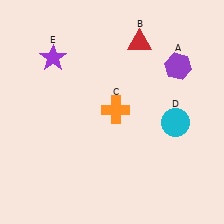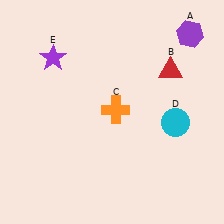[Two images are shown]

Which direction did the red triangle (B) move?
The red triangle (B) moved right.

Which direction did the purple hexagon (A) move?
The purple hexagon (A) moved up.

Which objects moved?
The objects that moved are: the purple hexagon (A), the red triangle (B).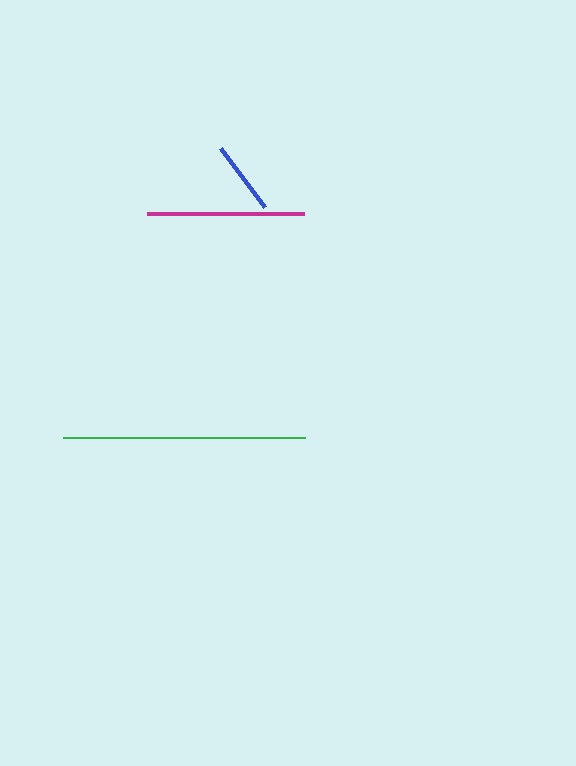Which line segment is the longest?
The green line is the longest at approximately 241 pixels.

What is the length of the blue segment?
The blue segment is approximately 74 pixels long.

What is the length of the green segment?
The green segment is approximately 241 pixels long.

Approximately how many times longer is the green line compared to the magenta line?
The green line is approximately 1.5 times the length of the magenta line.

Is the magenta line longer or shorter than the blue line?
The magenta line is longer than the blue line.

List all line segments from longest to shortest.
From longest to shortest: green, magenta, blue.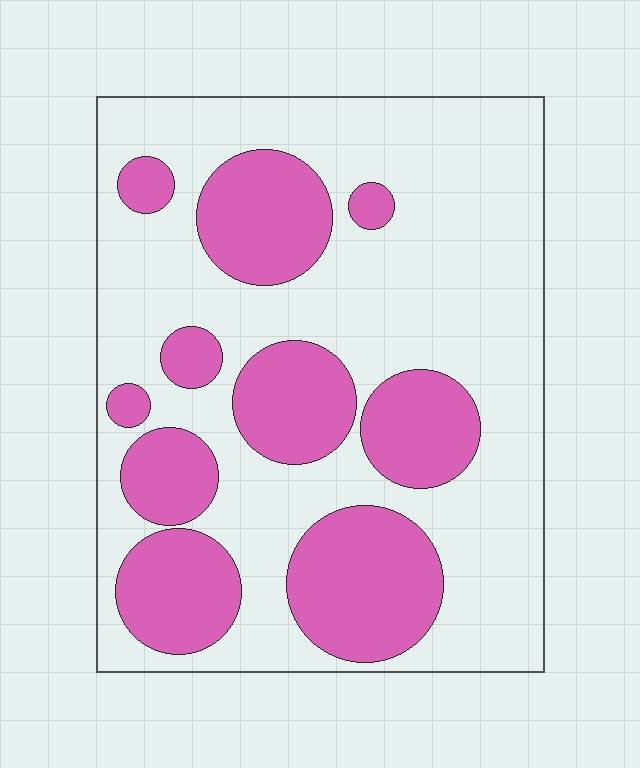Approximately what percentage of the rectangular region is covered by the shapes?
Approximately 35%.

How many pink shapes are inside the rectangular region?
10.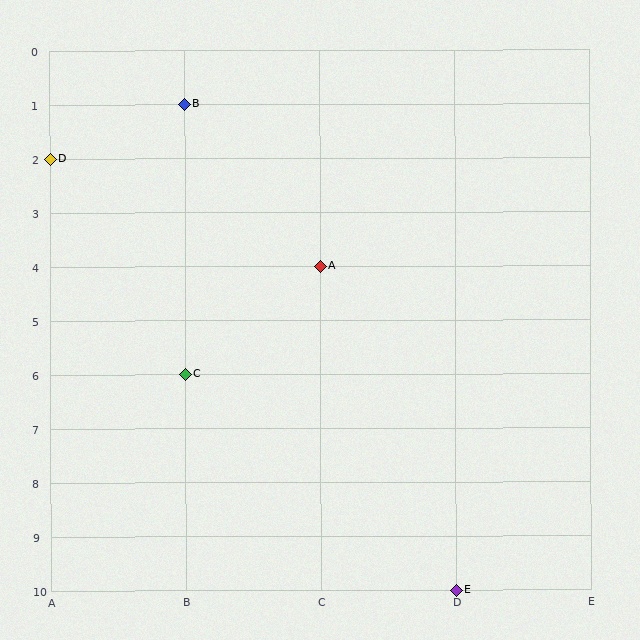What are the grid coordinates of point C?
Point C is at grid coordinates (B, 6).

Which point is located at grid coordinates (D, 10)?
Point E is at (D, 10).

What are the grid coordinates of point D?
Point D is at grid coordinates (A, 2).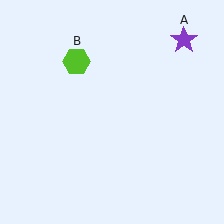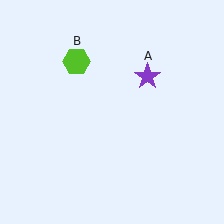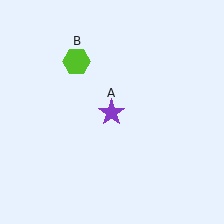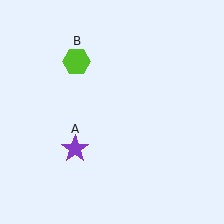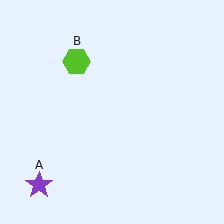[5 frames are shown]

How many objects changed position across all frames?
1 object changed position: purple star (object A).